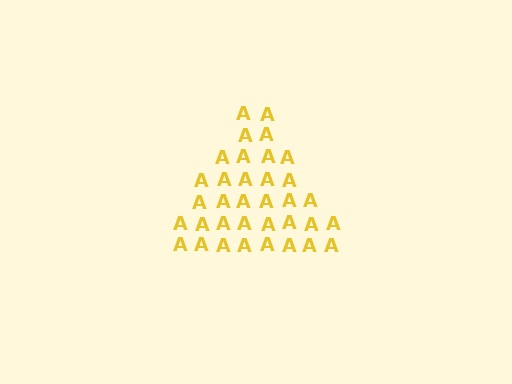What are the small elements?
The small elements are letter A's.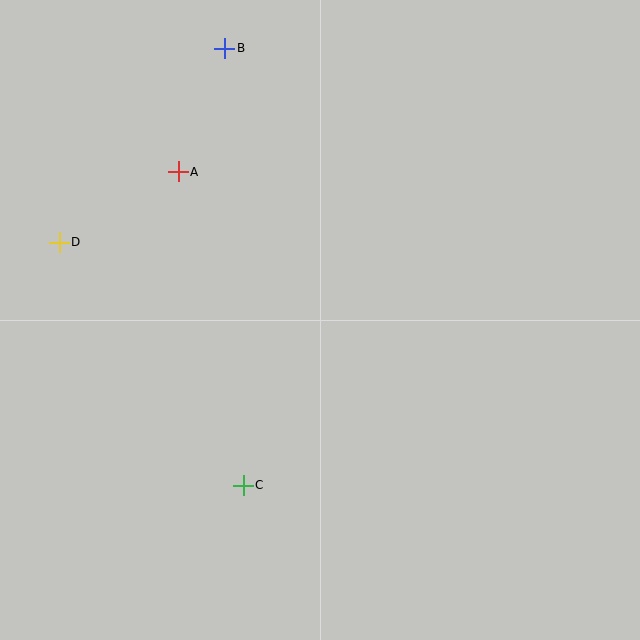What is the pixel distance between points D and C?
The distance between D and C is 305 pixels.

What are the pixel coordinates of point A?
Point A is at (178, 172).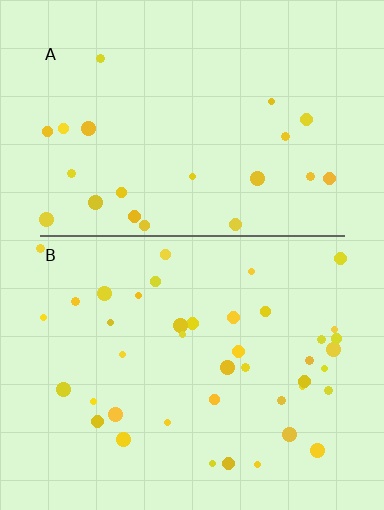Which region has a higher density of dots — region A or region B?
B (the bottom).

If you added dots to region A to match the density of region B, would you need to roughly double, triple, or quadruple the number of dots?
Approximately double.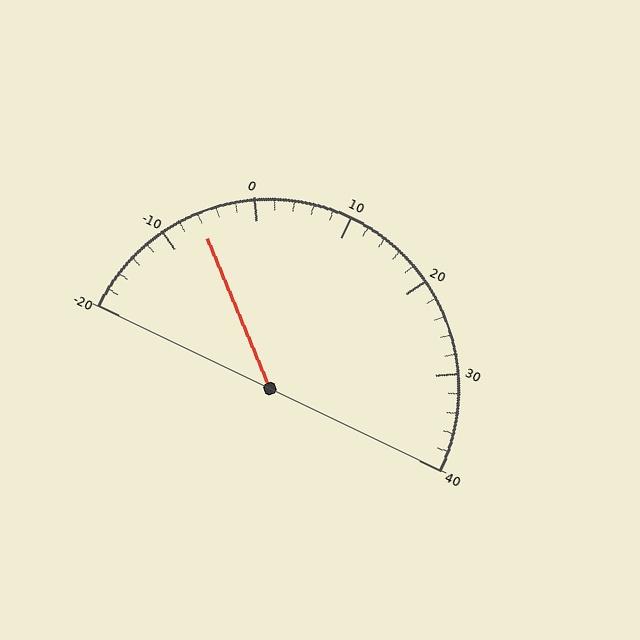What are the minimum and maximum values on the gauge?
The gauge ranges from -20 to 40.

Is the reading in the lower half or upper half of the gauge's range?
The reading is in the lower half of the range (-20 to 40).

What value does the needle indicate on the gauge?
The needle indicates approximately -6.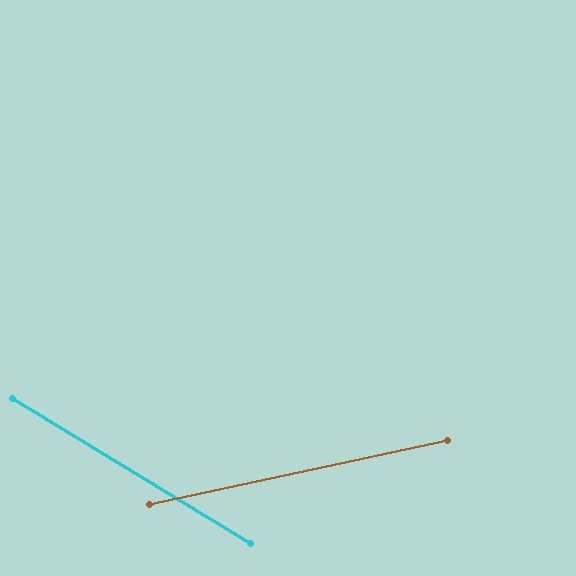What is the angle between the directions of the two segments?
Approximately 43 degrees.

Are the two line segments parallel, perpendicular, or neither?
Neither parallel nor perpendicular — they differ by about 43°.